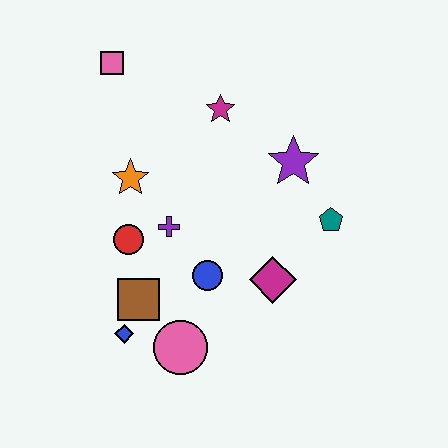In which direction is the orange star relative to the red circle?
The orange star is above the red circle.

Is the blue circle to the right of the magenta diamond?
No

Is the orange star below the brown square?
No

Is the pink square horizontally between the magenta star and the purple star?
No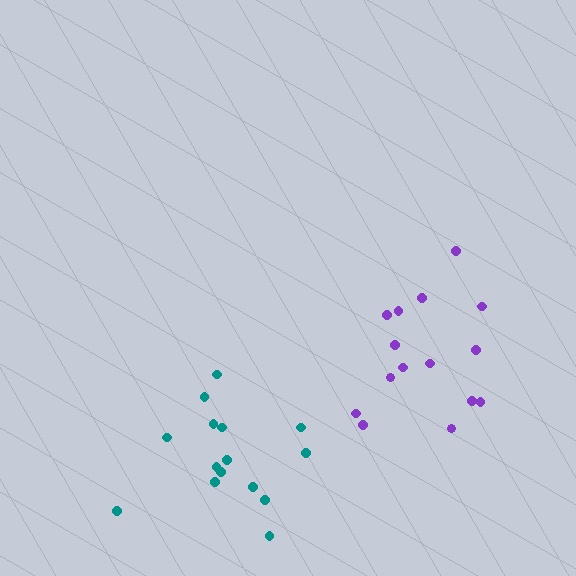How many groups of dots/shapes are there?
There are 2 groups.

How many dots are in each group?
Group 1: 15 dots, Group 2: 15 dots (30 total).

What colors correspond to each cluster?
The clusters are colored: teal, purple.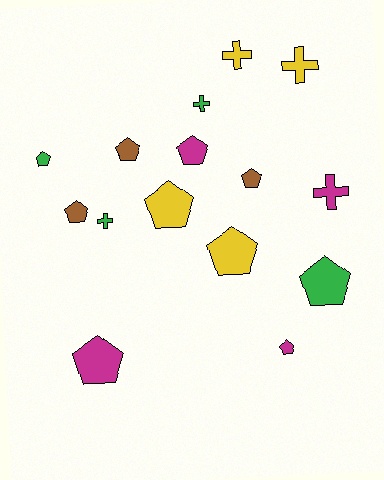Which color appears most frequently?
Green, with 4 objects.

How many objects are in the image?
There are 15 objects.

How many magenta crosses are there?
There is 1 magenta cross.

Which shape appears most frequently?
Pentagon, with 10 objects.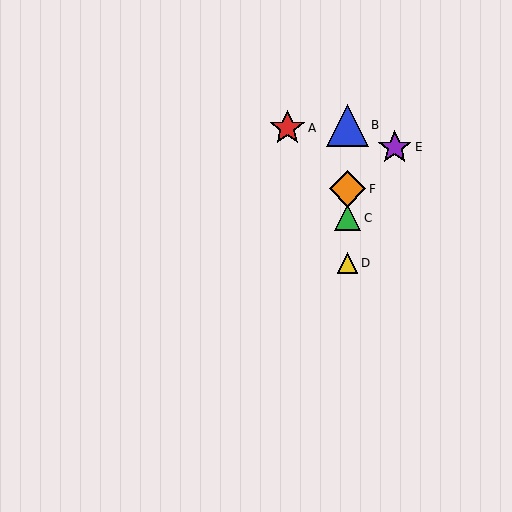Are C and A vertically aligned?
No, C is at x≈348 and A is at x≈287.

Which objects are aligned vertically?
Objects B, C, D, F are aligned vertically.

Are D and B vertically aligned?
Yes, both are at x≈348.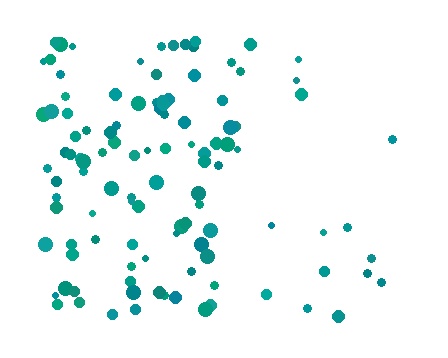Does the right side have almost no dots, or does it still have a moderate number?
Still a moderate number, just noticeably fewer than the left.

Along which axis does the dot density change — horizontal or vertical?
Horizontal.